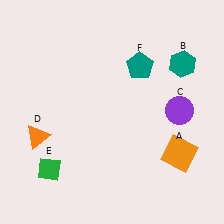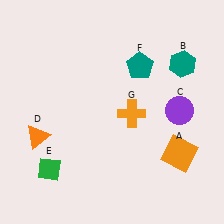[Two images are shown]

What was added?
An orange cross (G) was added in Image 2.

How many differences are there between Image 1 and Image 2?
There is 1 difference between the two images.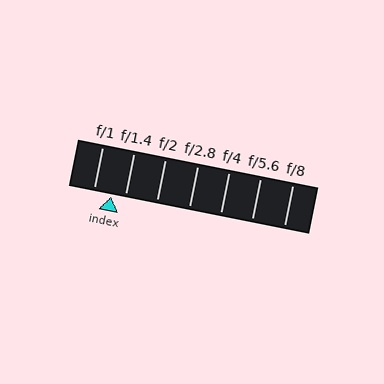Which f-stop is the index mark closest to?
The index mark is closest to f/1.4.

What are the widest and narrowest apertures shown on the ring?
The widest aperture shown is f/1 and the narrowest is f/8.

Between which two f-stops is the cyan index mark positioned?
The index mark is between f/1 and f/1.4.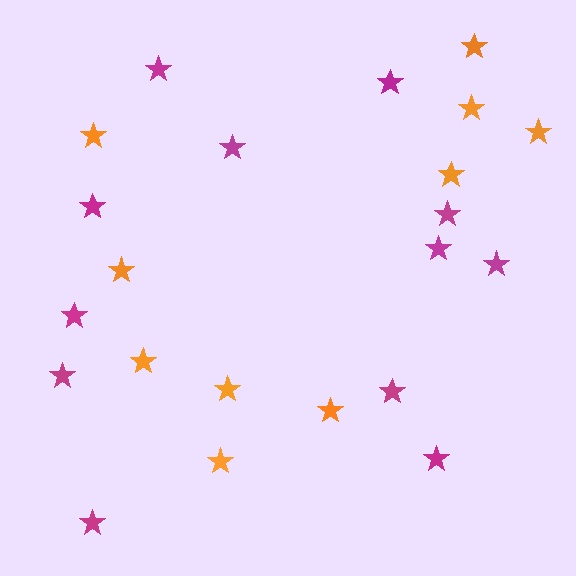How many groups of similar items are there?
There are 2 groups: one group of magenta stars (12) and one group of orange stars (10).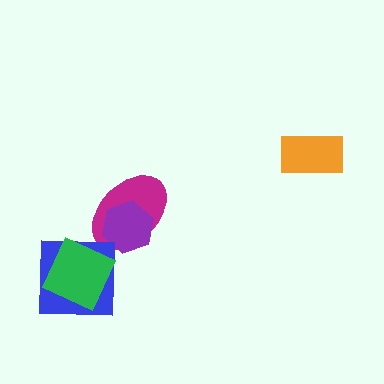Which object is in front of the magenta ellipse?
The purple hexagon is in front of the magenta ellipse.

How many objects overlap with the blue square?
1 object overlaps with the blue square.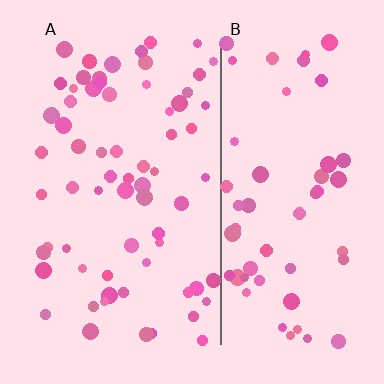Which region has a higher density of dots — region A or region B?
A (the left).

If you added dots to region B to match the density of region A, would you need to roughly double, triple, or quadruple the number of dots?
Approximately double.